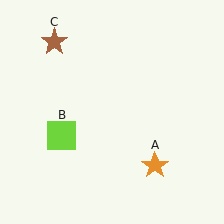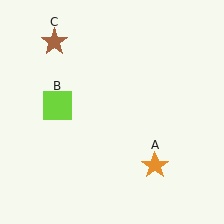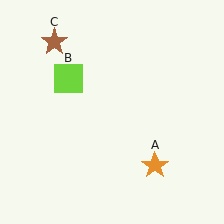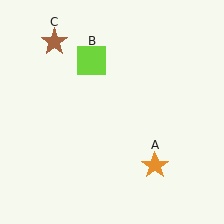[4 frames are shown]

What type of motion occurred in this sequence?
The lime square (object B) rotated clockwise around the center of the scene.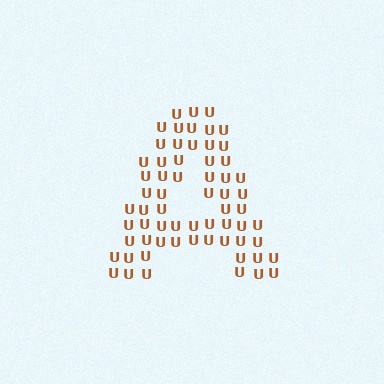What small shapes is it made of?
It is made of small letter U's.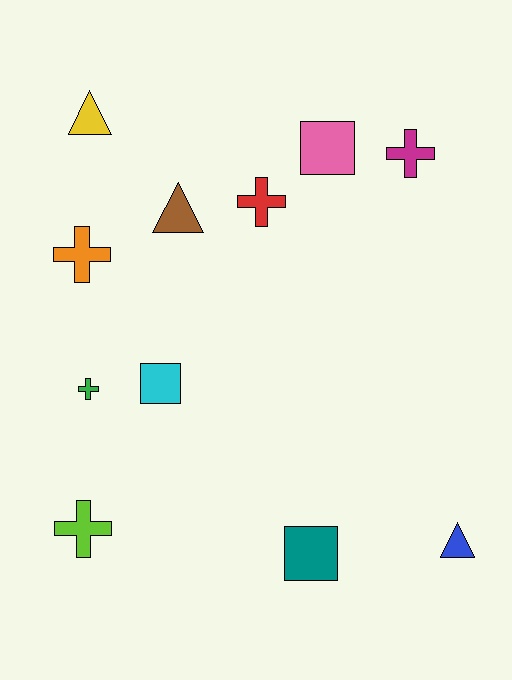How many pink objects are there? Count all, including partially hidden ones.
There is 1 pink object.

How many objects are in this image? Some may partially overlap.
There are 11 objects.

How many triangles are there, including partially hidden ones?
There are 3 triangles.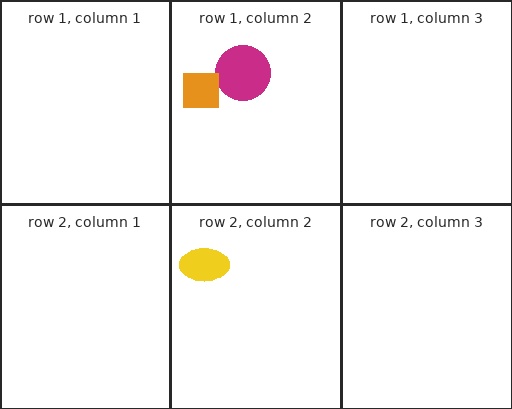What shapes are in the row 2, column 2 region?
The yellow ellipse.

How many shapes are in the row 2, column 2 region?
1.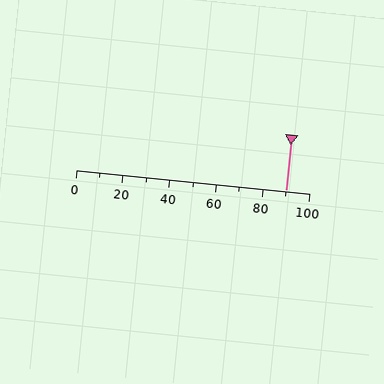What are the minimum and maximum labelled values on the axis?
The axis runs from 0 to 100.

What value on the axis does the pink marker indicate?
The marker indicates approximately 90.